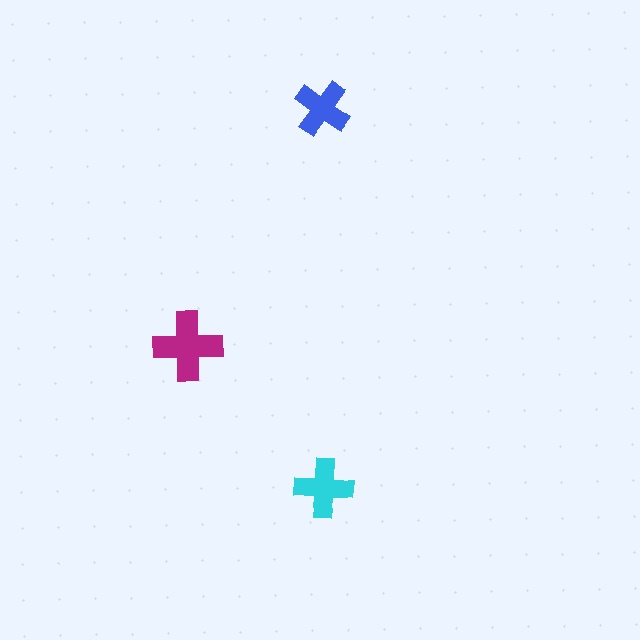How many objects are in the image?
There are 3 objects in the image.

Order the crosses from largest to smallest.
the magenta one, the cyan one, the blue one.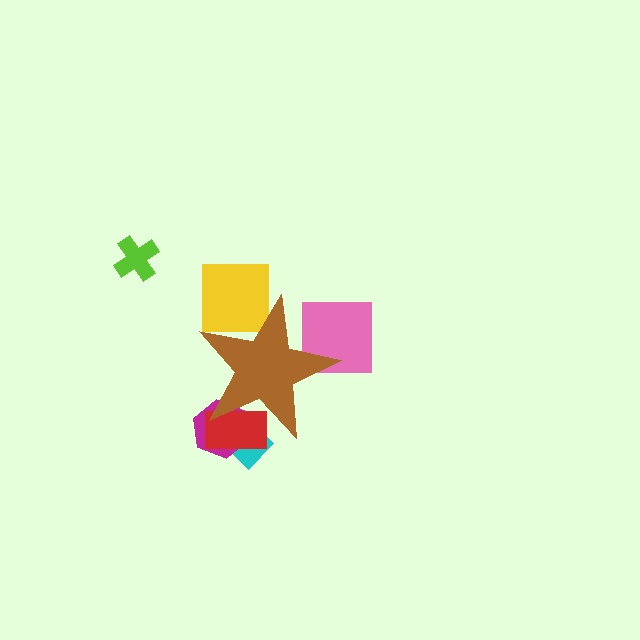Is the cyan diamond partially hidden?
Yes, the cyan diamond is partially hidden behind the brown star.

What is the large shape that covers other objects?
A brown star.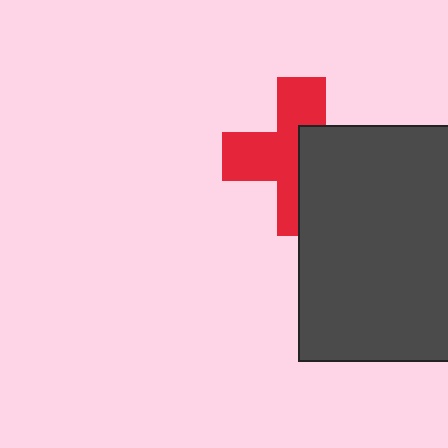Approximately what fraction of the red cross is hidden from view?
Roughly 45% of the red cross is hidden behind the dark gray rectangle.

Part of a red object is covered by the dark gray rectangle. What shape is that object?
It is a cross.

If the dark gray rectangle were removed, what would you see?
You would see the complete red cross.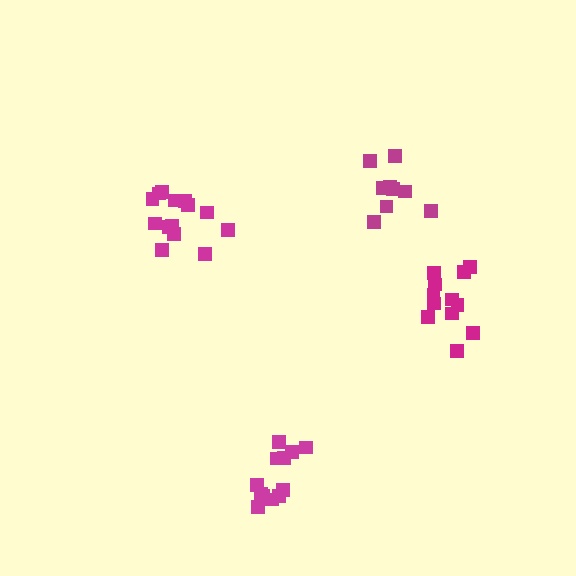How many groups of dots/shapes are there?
There are 4 groups.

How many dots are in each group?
Group 1: 9 dots, Group 2: 12 dots, Group 3: 14 dots, Group 4: 12 dots (47 total).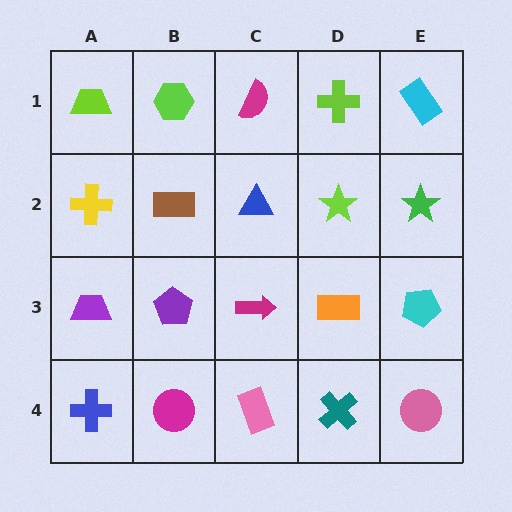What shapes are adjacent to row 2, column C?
A magenta semicircle (row 1, column C), a magenta arrow (row 3, column C), a brown rectangle (row 2, column B), a lime star (row 2, column D).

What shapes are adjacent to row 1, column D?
A lime star (row 2, column D), a magenta semicircle (row 1, column C), a cyan rectangle (row 1, column E).